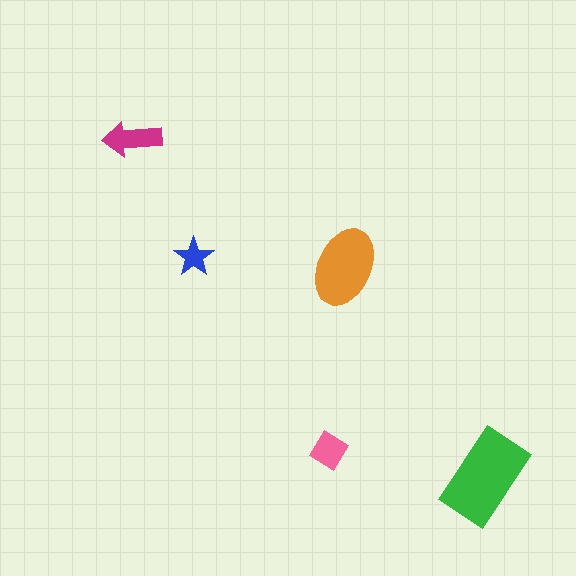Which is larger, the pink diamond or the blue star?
The pink diamond.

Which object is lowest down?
The green rectangle is bottommost.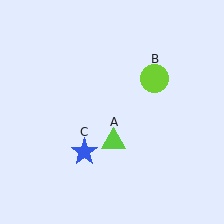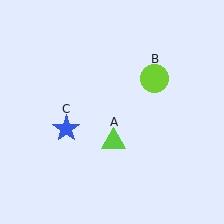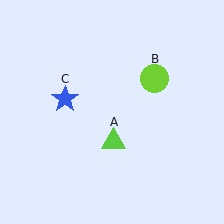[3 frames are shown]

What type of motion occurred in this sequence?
The blue star (object C) rotated clockwise around the center of the scene.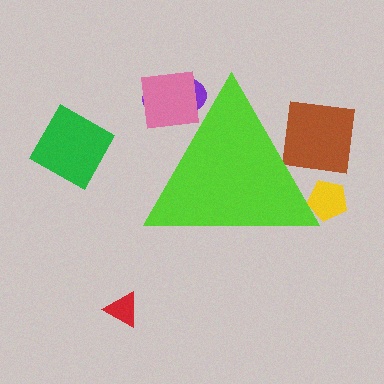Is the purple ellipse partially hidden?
Yes, the purple ellipse is partially hidden behind the lime triangle.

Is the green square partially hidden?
No, the green square is fully visible.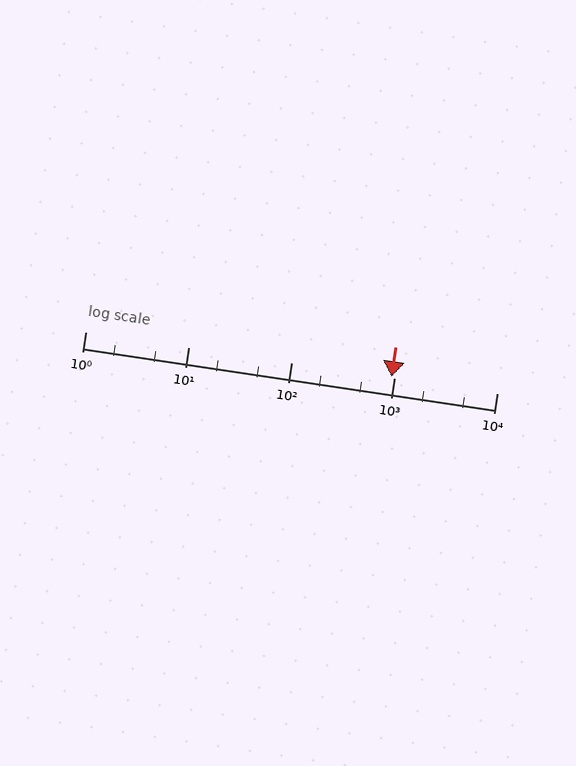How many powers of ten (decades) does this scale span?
The scale spans 4 decades, from 1 to 10000.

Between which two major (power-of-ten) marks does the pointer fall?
The pointer is between 100 and 1000.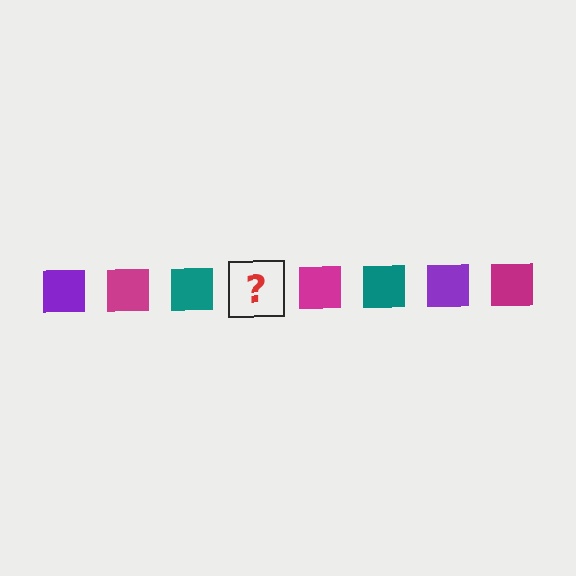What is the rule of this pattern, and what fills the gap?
The rule is that the pattern cycles through purple, magenta, teal squares. The gap should be filled with a purple square.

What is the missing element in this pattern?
The missing element is a purple square.